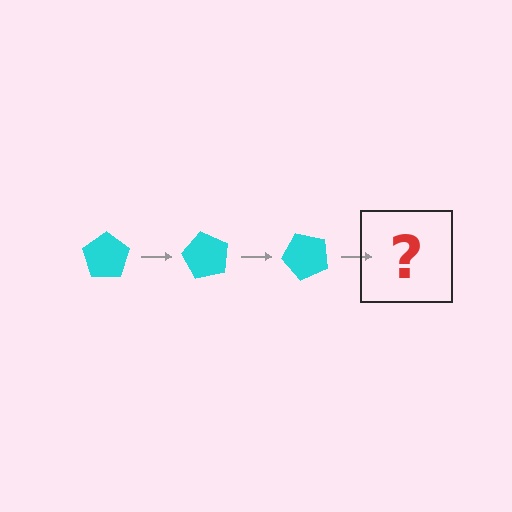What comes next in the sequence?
The next element should be a cyan pentagon rotated 180 degrees.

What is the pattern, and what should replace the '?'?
The pattern is that the pentagon rotates 60 degrees each step. The '?' should be a cyan pentagon rotated 180 degrees.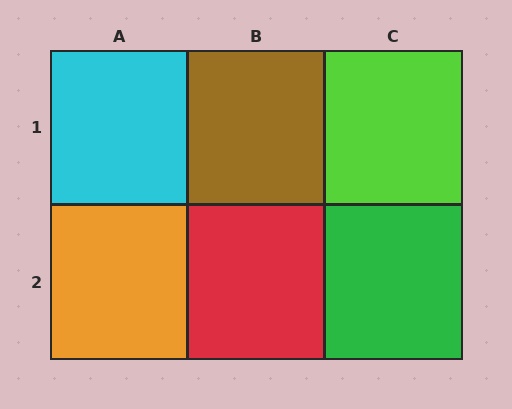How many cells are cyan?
1 cell is cyan.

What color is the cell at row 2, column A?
Orange.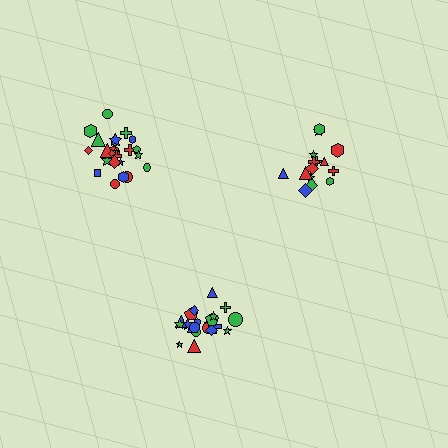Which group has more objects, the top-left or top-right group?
The top-left group.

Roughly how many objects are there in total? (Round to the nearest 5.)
Roughly 60 objects in total.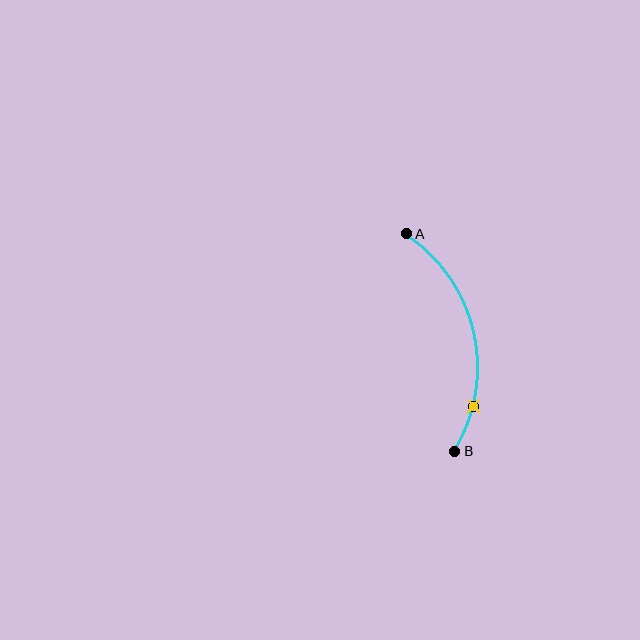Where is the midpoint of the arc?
The arc midpoint is the point on the curve farthest from the straight line joining A and B. It sits to the right of that line.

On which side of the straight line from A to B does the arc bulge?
The arc bulges to the right of the straight line connecting A and B.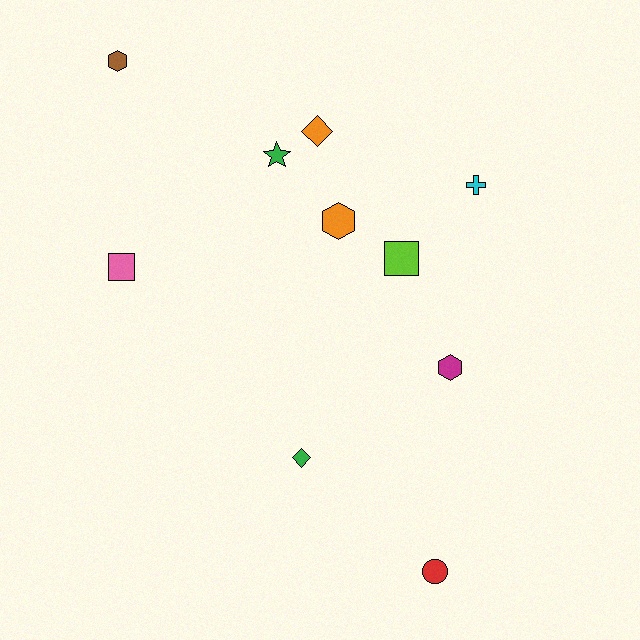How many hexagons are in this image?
There are 3 hexagons.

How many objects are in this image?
There are 10 objects.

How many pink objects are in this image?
There is 1 pink object.